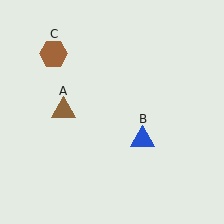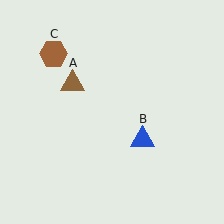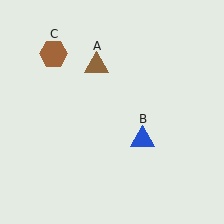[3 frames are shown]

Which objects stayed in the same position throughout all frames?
Blue triangle (object B) and brown hexagon (object C) remained stationary.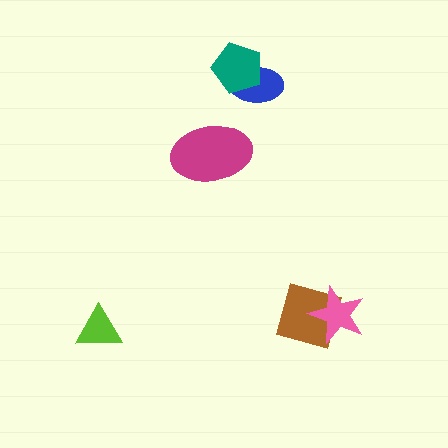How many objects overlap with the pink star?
1 object overlaps with the pink star.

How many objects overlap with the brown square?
1 object overlaps with the brown square.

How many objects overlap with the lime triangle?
0 objects overlap with the lime triangle.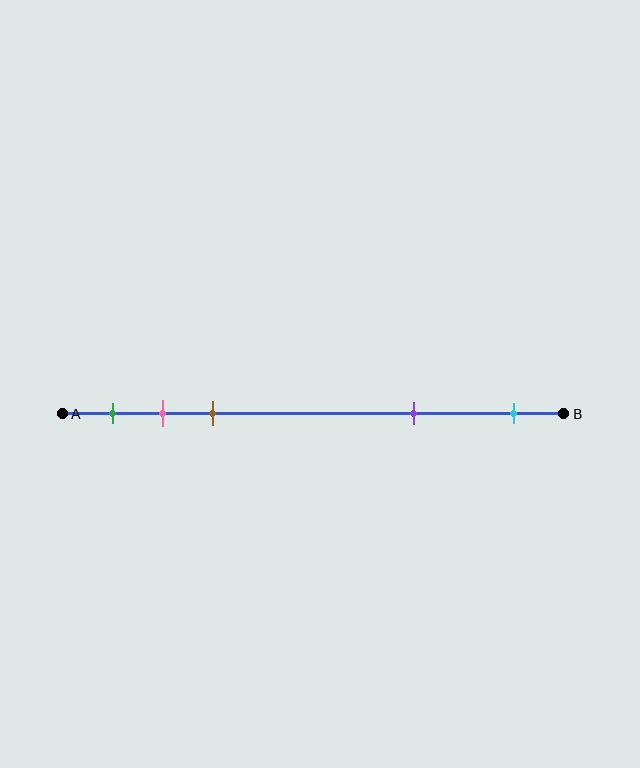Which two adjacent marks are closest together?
The pink and brown marks are the closest adjacent pair.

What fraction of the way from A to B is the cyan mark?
The cyan mark is approximately 90% (0.9) of the way from A to B.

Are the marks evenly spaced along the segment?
No, the marks are not evenly spaced.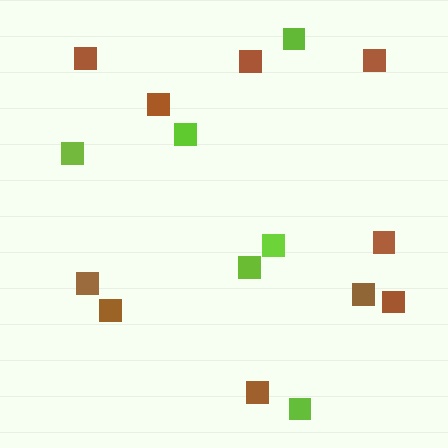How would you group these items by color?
There are 2 groups: one group of lime squares (6) and one group of brown squares (10).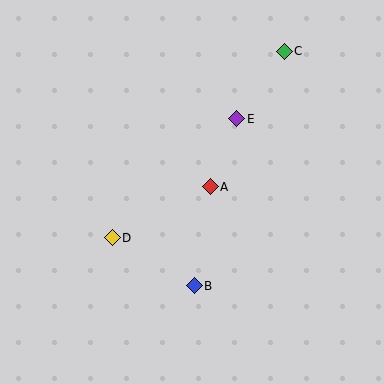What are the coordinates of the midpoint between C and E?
The midpoint between C and E is at (261, 85).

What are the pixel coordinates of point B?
Point B is at (194, 286).